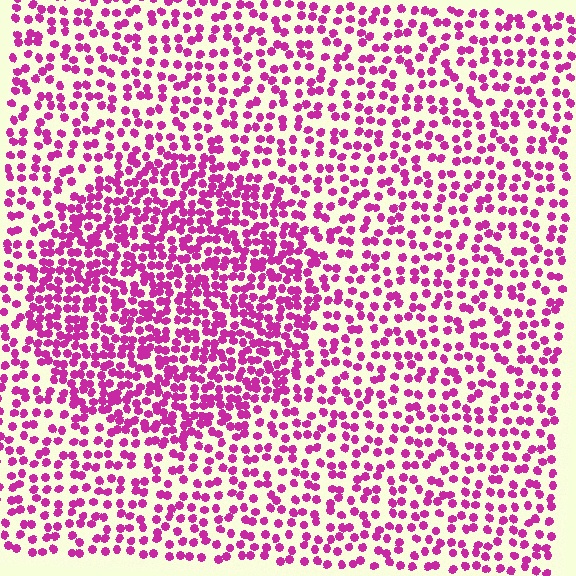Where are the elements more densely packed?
The elements are more densely packed inside the circle boundary.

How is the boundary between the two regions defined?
The boundary is defined by a change in element density (approximately 1.8x ratio). All elements are the same color, size, and shape.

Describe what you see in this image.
The image contains small magenta elements arranged at two different densities. A circle-shaped region is visible where the elements are more densely packed than the surrounding area.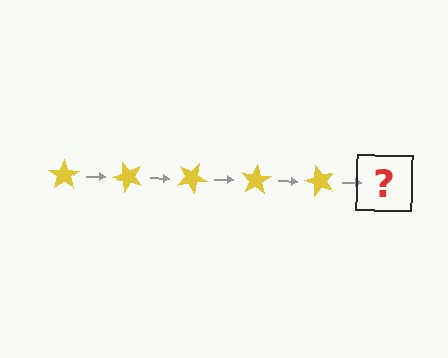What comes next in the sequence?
The next element should be a yellow star rotated 250 degrees.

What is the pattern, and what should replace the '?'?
The pattern is that the star rotates 50 degrees each step. The '?' should be a yellow star rotated 250 degrees.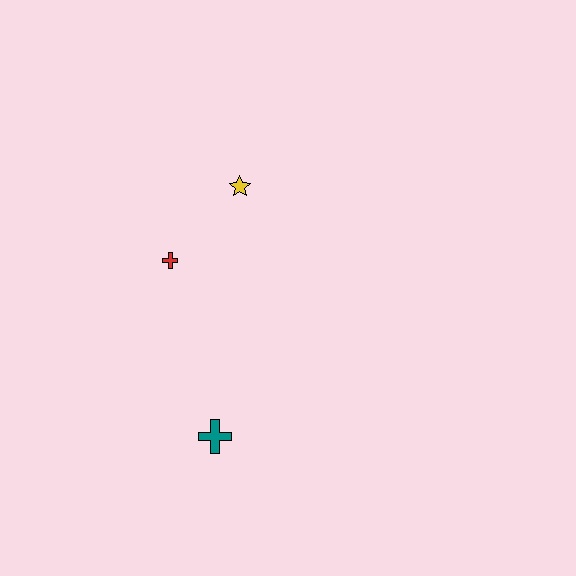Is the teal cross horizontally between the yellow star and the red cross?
Yes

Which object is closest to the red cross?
The yellow star is closest to the red cross.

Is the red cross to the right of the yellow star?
No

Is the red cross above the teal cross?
Yes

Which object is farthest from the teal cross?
The yellow star is farthest from the teal cross.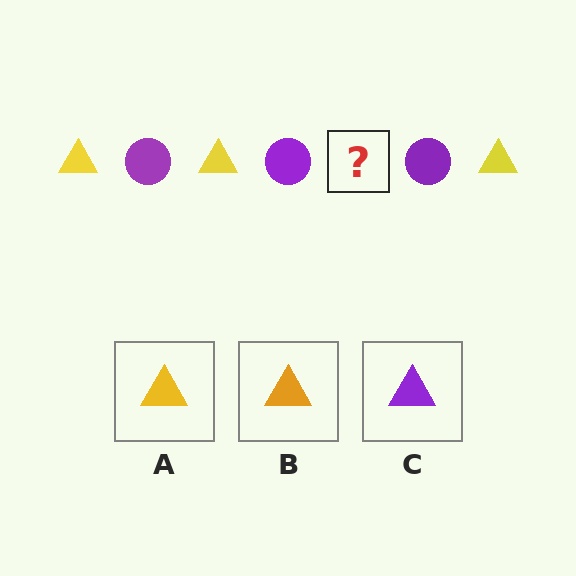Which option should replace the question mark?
Option A.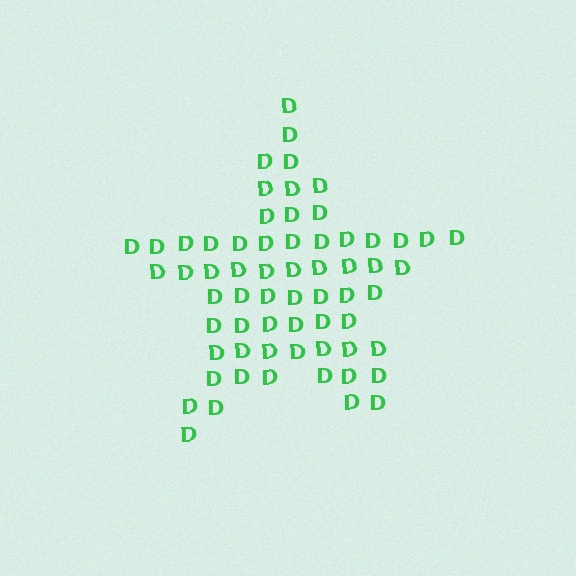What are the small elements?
The small elements are letter D's.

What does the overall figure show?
The overall figure shows a star.